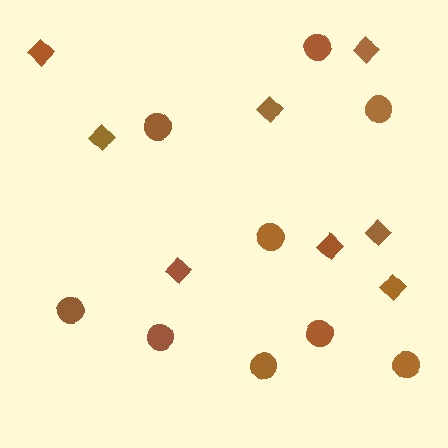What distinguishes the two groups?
There are 2 groups: one group of circles (9) and one group of diamonds (8).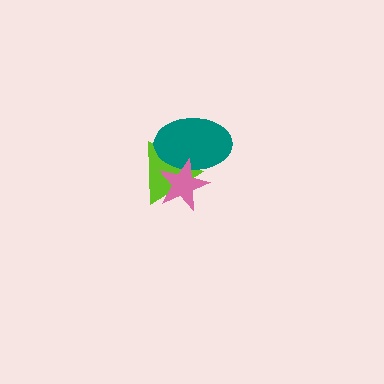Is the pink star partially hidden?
No, no other shape covers it.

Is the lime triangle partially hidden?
Yes, it is partially covered by another shape.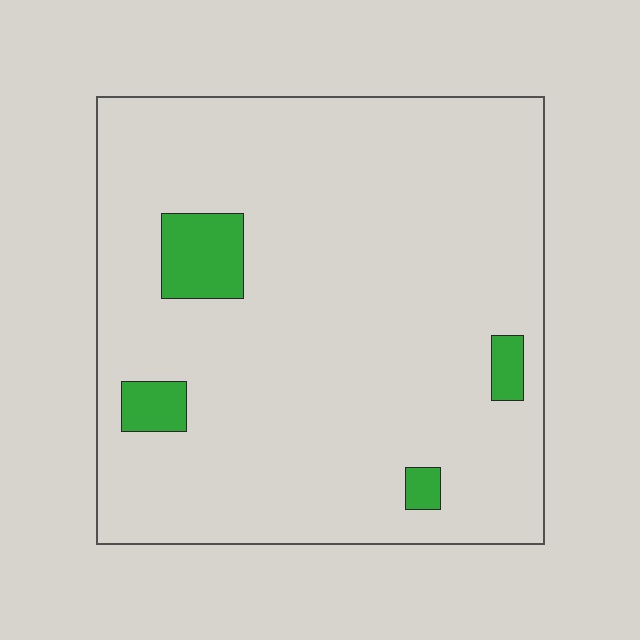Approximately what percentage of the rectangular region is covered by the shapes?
Approximately 5%.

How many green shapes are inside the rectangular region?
4.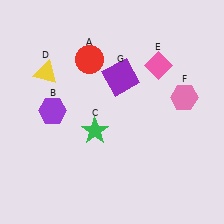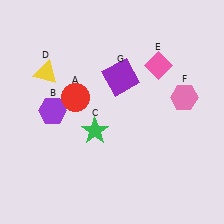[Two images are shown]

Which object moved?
The red circle (A) moved down.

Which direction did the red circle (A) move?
The red circle (A) moved down.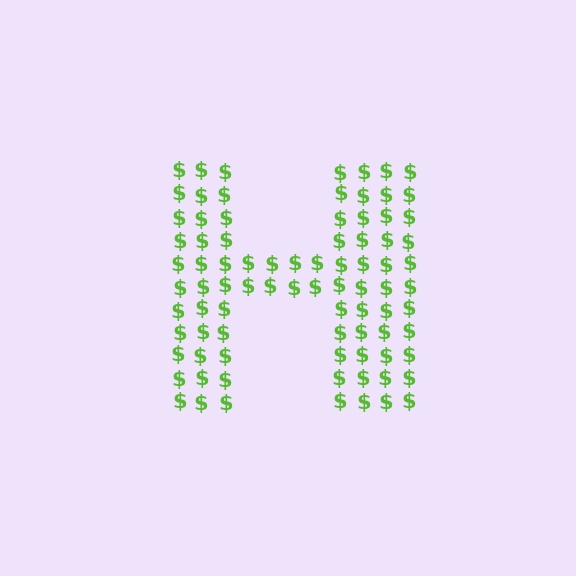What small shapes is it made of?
It is made of small dollar signs.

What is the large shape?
The large shape is the letter H.